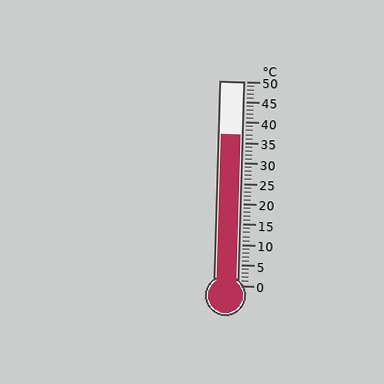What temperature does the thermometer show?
The thermometer shows approximately 37°C.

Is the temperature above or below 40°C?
The temperature is below 40°C.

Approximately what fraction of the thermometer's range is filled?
The thermometer is filled to approximately 75% of its range.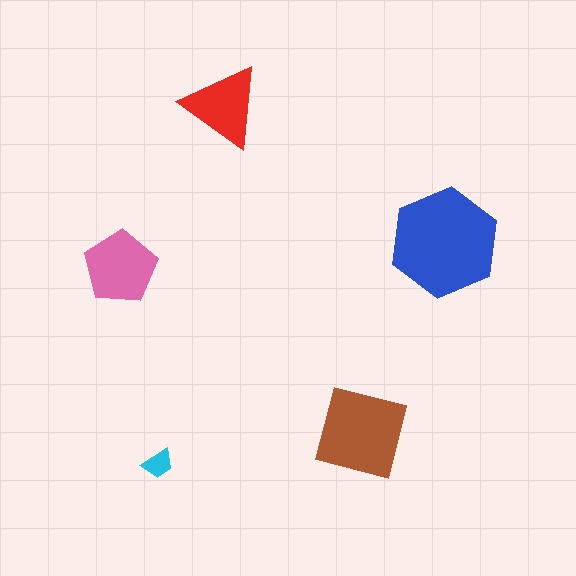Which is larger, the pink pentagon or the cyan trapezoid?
The pink pentagon.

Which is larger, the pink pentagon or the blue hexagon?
The blue hexagon.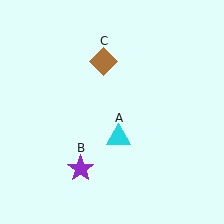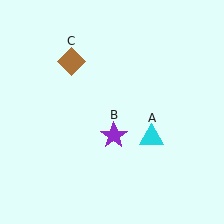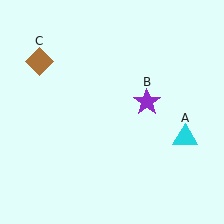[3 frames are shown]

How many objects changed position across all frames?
3 objects changed position: cyan triangle (object A), purple star (object B), brown diamond (object C).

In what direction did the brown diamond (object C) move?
The brown diamond (object C) moved left.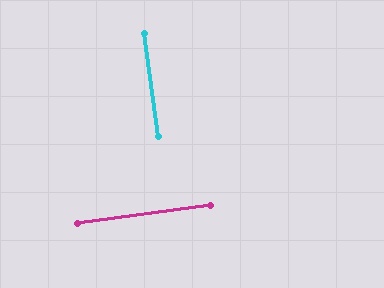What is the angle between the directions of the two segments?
Approximately 90 degrees.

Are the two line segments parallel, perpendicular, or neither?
Perpendicular — they meet at approximately 90°.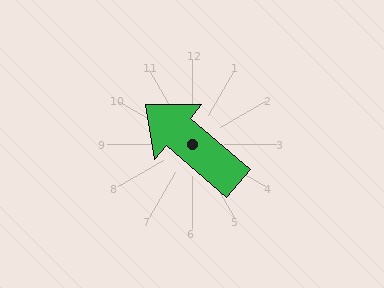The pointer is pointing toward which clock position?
Roughly 10 o'clock.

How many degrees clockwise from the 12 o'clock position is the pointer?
Approximately 311 degrees.